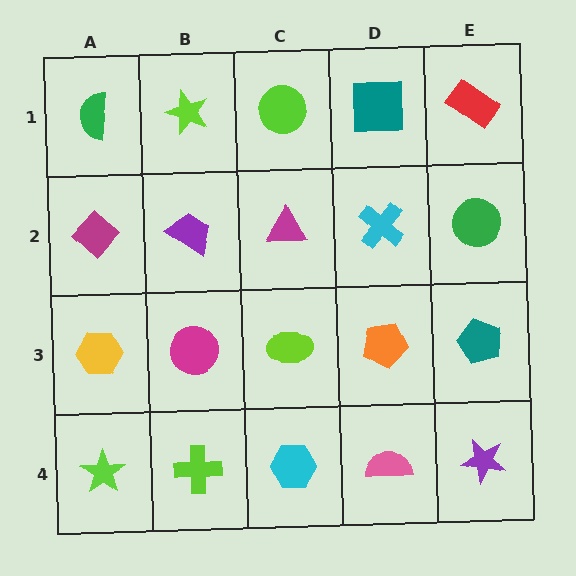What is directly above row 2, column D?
A teal square.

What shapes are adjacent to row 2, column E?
A red rectangle (row 1, column E), a teal pentagon (row 3, column E), a cyan cross (row 2, column D).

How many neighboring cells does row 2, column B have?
4.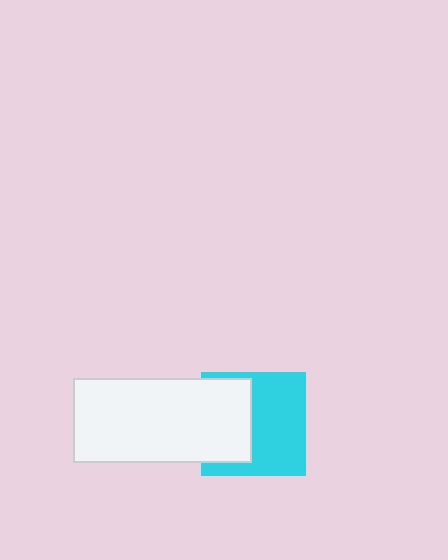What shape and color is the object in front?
The object in front is a white rectangle.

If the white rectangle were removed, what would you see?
You would see the complete cyan square.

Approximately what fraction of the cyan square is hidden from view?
Roughly 40% of the cyan square is hidden behind the white rectangle.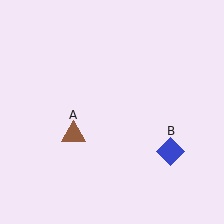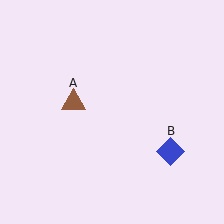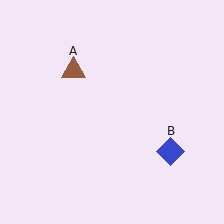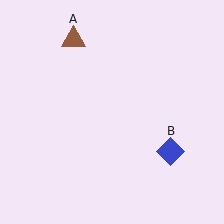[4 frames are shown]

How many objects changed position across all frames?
1 object changed position: brown triangle (object A).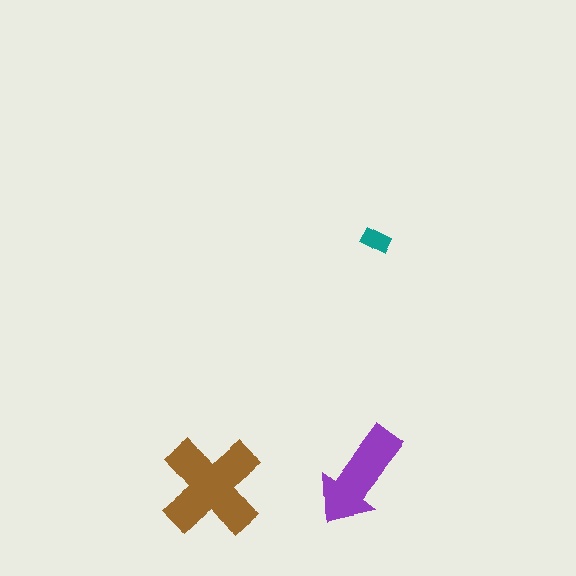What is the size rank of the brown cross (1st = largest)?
1st.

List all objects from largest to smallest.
The brown cross, the purple arrow, the teal rectangle.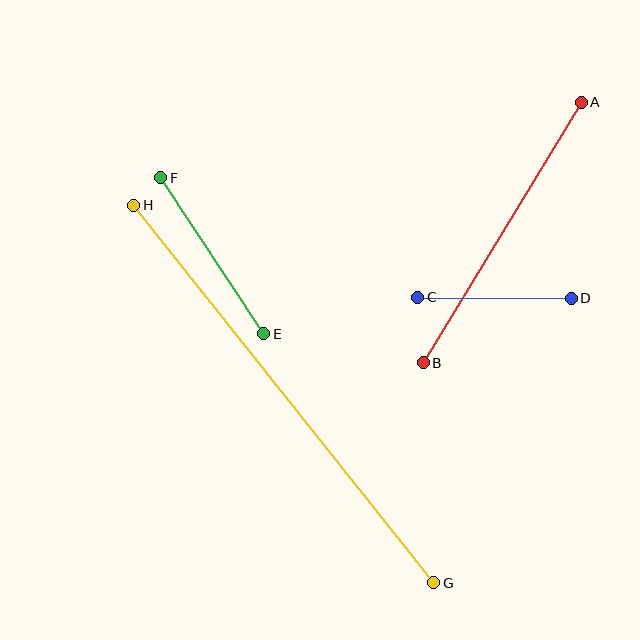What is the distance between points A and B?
The distance is approximately 305 pixels.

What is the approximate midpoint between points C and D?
The midpoint is at approximately (495, 298) pixels.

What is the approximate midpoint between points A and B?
The midpoint is at approximately (502, 233) pixels.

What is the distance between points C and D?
The distance is approximately 153 pixels.